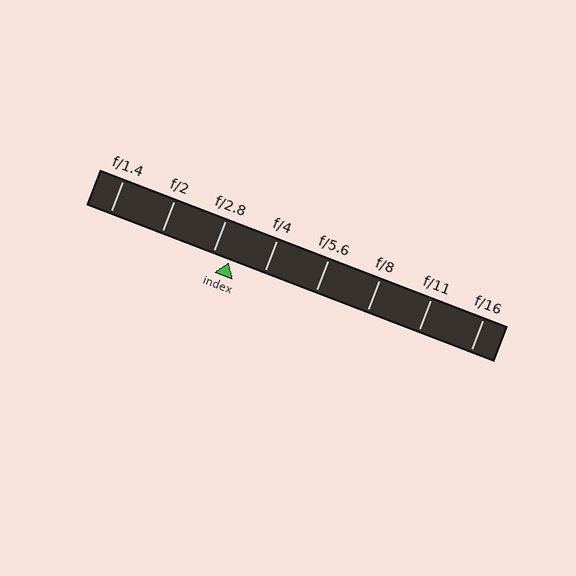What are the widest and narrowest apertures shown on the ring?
The widest aperture shown is f/1.4 and the narrowest is f/16.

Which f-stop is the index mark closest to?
The index mark is closest to f/2.8.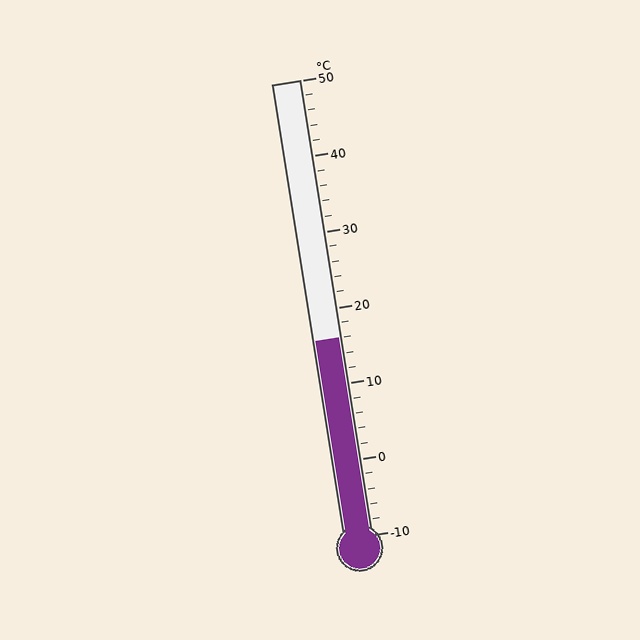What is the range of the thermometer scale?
The thermometer scale ranges from -10°C to 50°C.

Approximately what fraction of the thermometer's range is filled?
The thermometer is filled to approximately 45% of its range.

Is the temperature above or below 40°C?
The temperature is below 40°C.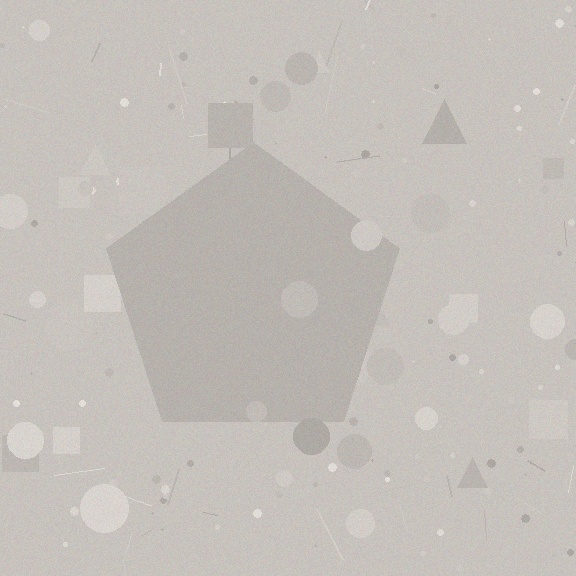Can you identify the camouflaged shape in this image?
The camouflaged shape is a pentagon.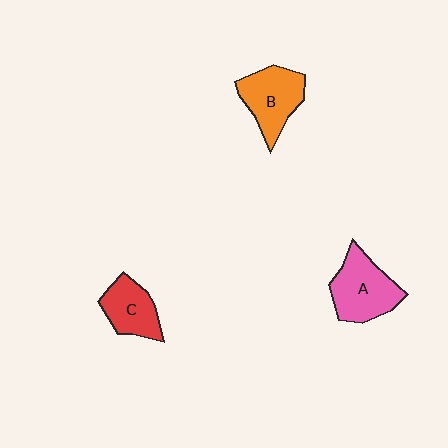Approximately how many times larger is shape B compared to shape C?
Approximately 1.3 times.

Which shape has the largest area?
Shape A (pink).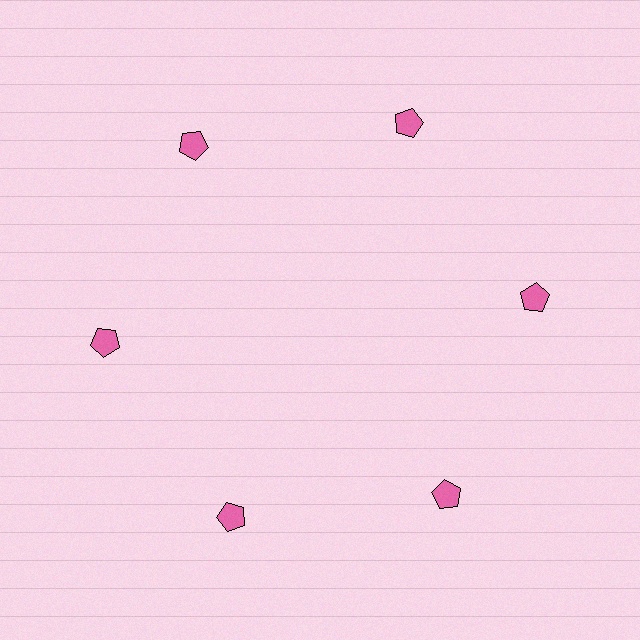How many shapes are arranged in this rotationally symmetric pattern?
There are 6 shapes, arranged in 6 groups of 1.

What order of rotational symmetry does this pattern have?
This pattern has 6-fold rotational symmetry.